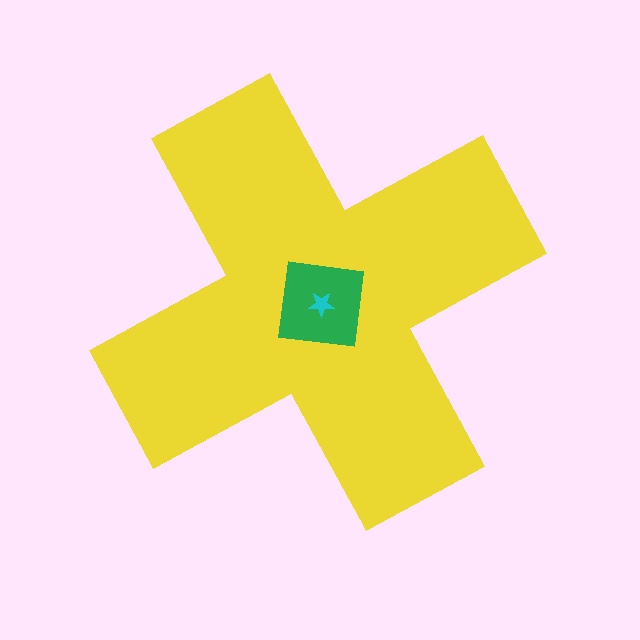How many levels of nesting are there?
3.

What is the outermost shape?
The yellow cross.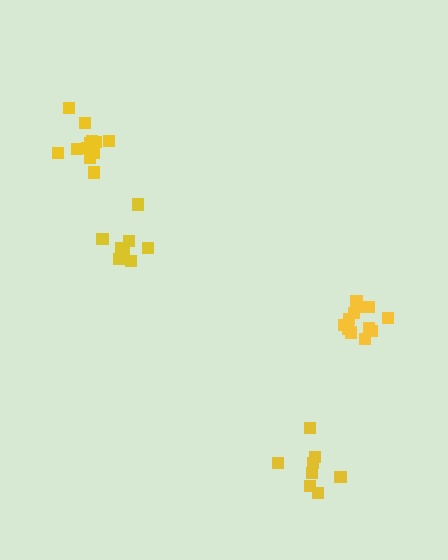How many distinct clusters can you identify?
There are 4 distinct clusters.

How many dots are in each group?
Group 1: 8 dots, Group 2: 12 dots, Group 3: 8 dots, Group 4: 12 dots (40 total).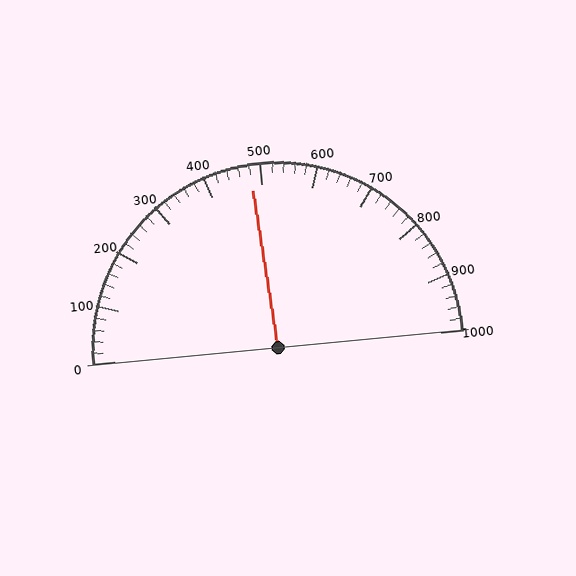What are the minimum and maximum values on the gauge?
The gauge ranges from 0 to 1000.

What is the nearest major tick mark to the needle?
The nearest major tick mark is 500.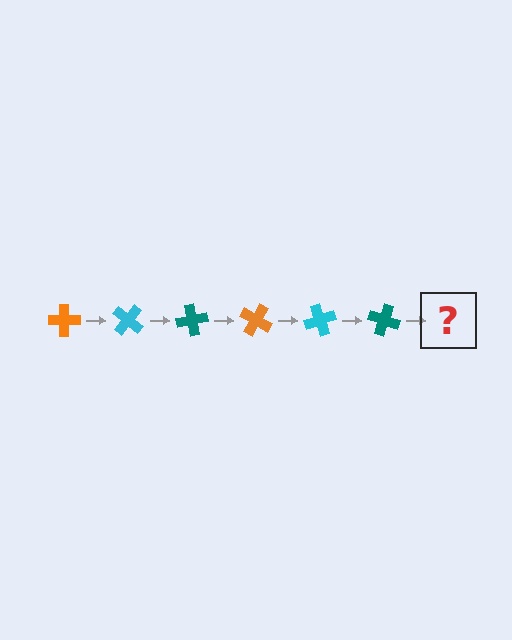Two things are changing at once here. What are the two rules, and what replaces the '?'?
The two rules are that it rotates 40 degrees each step and the color cycles through orange, cyan, and teal. The '?' should be an orange cross, rotated 240 degrees from the start.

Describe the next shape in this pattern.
It should be an orange cross, rotated 240 degrees from the start.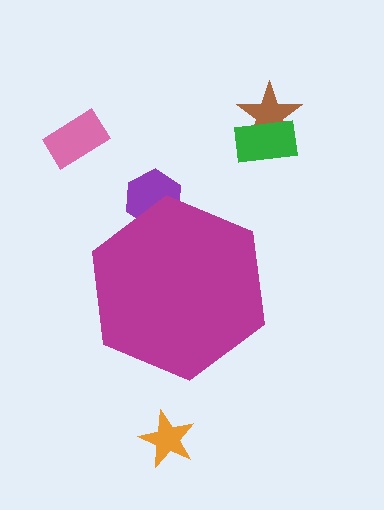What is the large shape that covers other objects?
A magenta hexagon.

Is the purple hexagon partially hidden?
Yes, the purple hexagon is partially hidden behind the magenta hexagon.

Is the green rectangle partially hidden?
No, the green rectangle is fully visible.